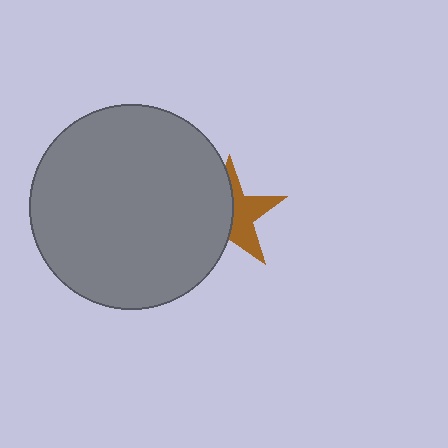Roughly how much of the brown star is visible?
About half of it is visible (roughly 47%).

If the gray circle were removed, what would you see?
You would see the complete brown star.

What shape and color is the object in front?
The object in front is a gray circle.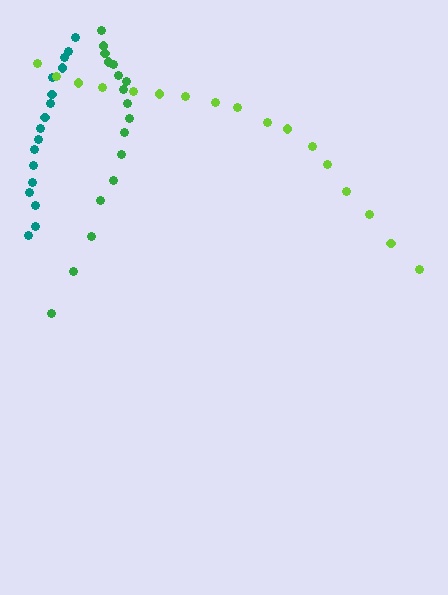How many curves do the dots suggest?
There are 3 distinct paths.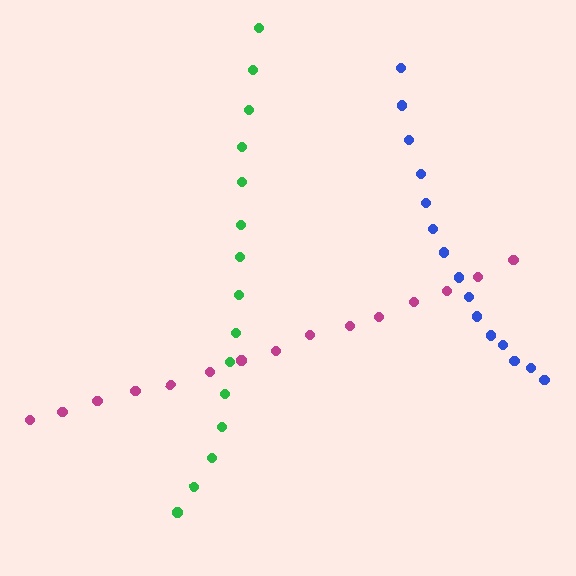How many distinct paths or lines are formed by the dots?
There are 3 distinct paths.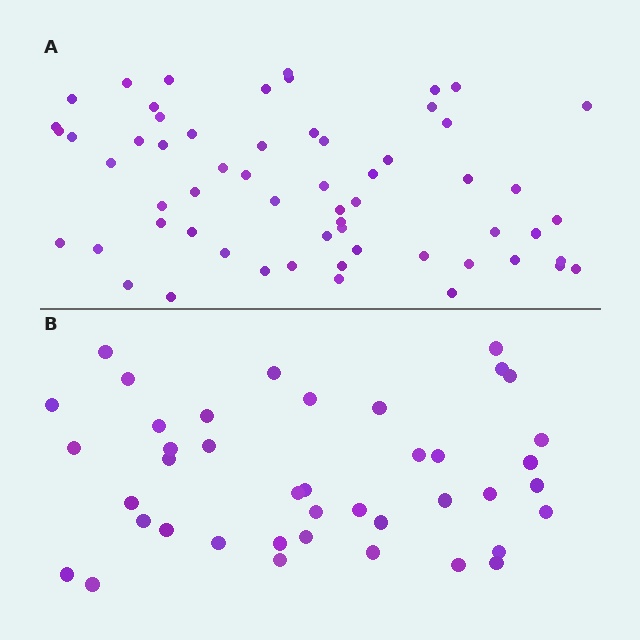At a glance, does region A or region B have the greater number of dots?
Region A (the top region) has more dots.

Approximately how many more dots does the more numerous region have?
Region A has approximately 20 more dots than region B.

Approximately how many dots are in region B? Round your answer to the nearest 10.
About 40 dots. (The exact count is 41, which rounds to 40.)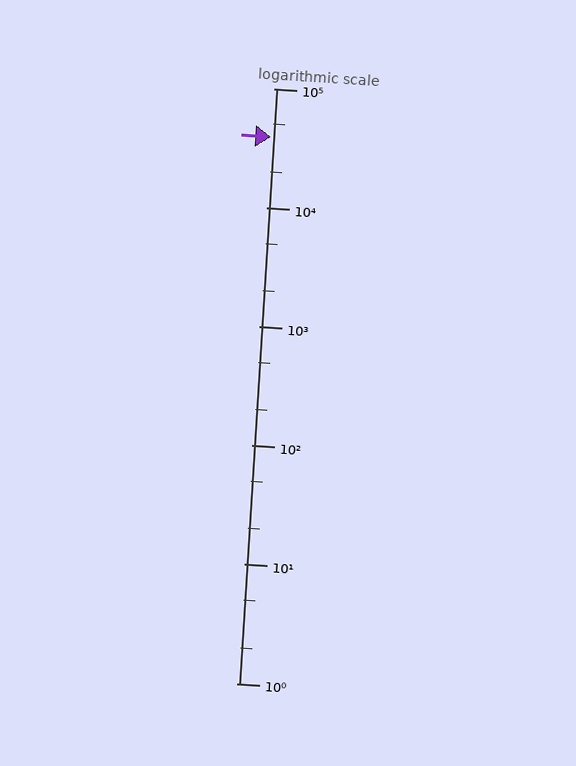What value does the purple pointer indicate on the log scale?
The pointer indicates approximately 39000.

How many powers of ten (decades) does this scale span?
The scale spans 5 decades, from 1 to 100000.